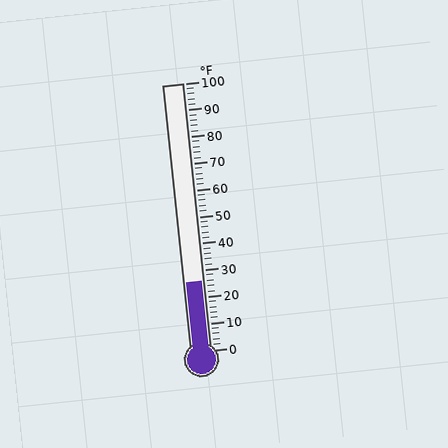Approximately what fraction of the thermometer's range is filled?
The thermometer is filled to approximately 25% of its range.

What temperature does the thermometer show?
The thermometer shows approximately 26°F.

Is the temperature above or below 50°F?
The temperature is below 50°F.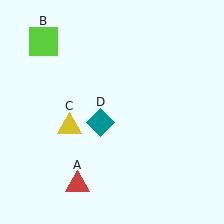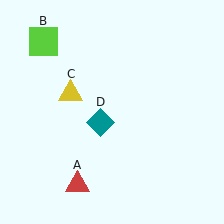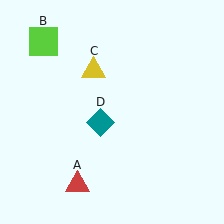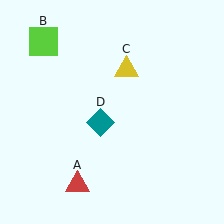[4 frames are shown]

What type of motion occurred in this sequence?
The yellow triangle (object C) rotated clockwise around the center of the scene.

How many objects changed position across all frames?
1 object changed position: yellow triangle (object C).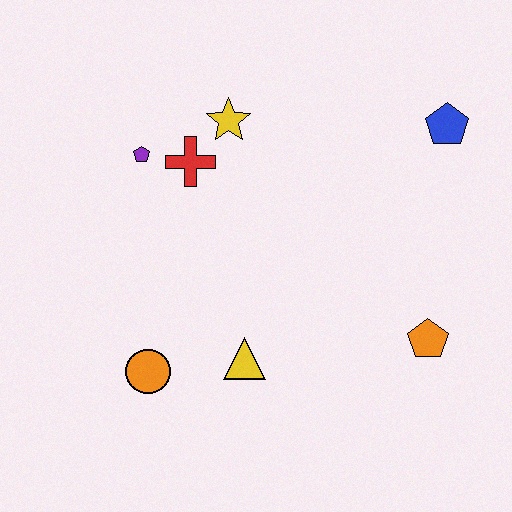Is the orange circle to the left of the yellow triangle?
Yes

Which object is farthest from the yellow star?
The orange pentagon is farthest from the yellow star.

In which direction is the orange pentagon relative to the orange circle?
The orange pentagon is to the right of the orange circle.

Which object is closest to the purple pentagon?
The red cross is closest to the purple pentagon.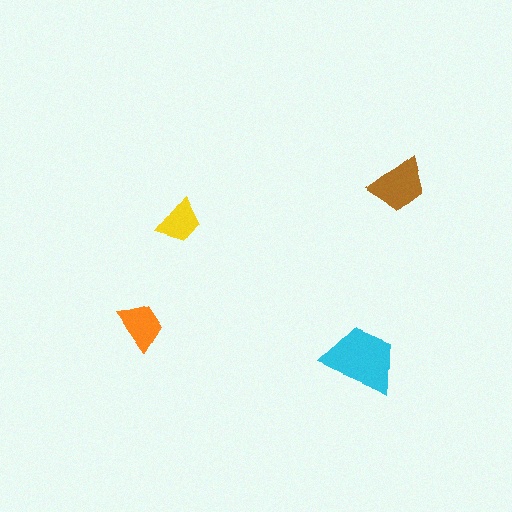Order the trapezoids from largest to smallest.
the cyan one, the brown one, the orange one, the yellow one.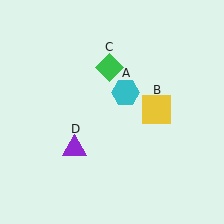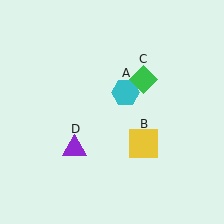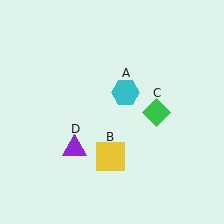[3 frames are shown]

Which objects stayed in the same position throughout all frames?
Cyan hexagon (object A) and purple triangle (object D) remained stationary.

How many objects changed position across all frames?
2 objects changed position: yellow square (object B), green diamond (object C).